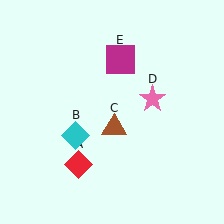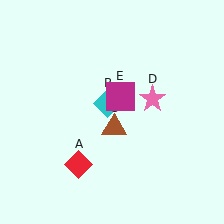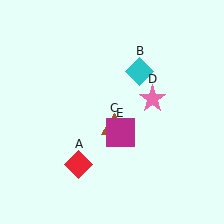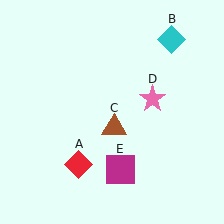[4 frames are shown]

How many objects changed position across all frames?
2 objects changed position: cyan diamond (object B), magenta square (object E).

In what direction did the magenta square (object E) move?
The magenta square (object E) moved down.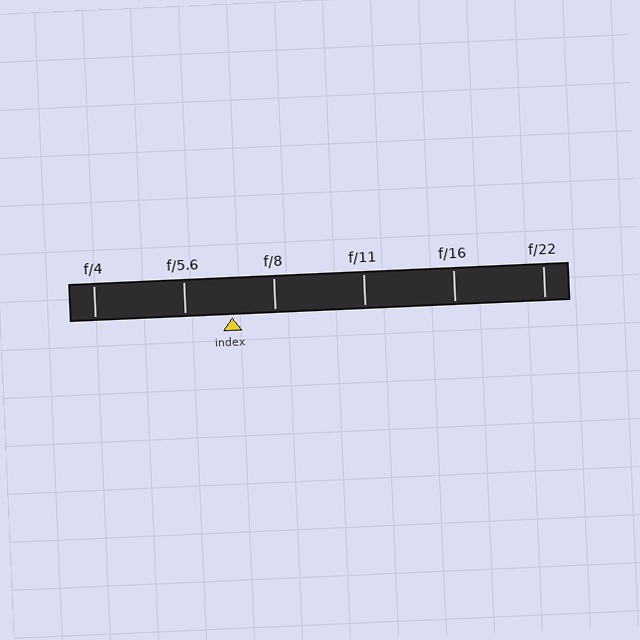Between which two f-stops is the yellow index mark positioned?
The index mark is between f/5.6 and f/8.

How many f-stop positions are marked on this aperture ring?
There are 6 f-stop positions marked.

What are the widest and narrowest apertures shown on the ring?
The widest aperture shown is f/4 and the narrowest is f/22.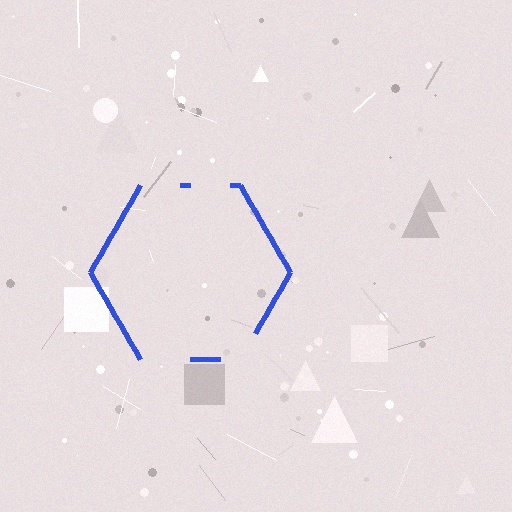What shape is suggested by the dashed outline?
The dashed outline suggests a hexagon.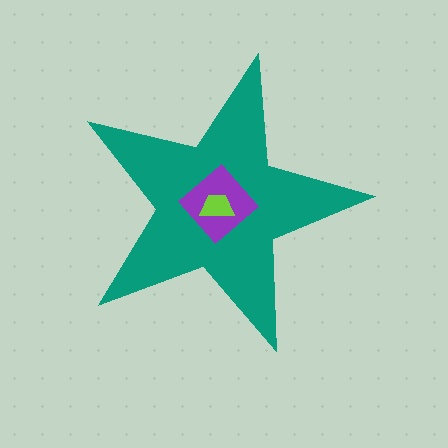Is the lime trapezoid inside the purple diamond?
Yes.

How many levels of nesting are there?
3.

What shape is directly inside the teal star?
The purple diamond.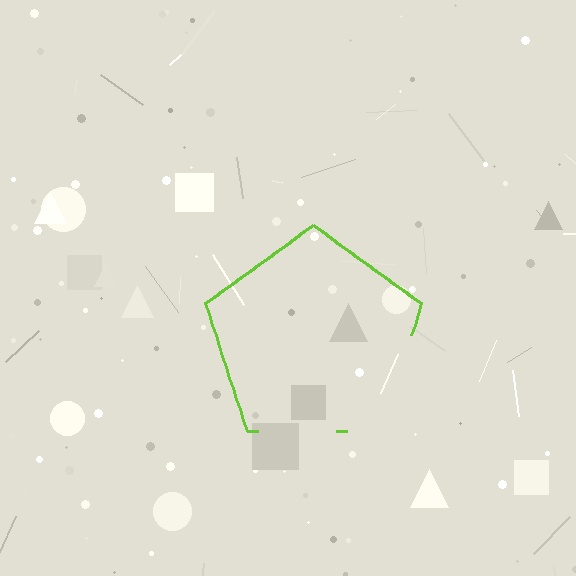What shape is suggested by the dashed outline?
The dashed outline suggests a pentagon.